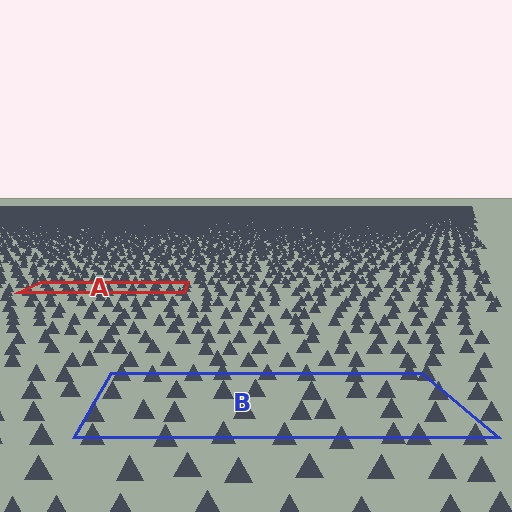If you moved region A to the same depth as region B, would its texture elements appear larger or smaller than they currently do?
They would appear larger. At a closer depth, the same texture elements are projected at a bigger on-screen size.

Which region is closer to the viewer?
Region B is closer. The texture elements there are larger and more spread out.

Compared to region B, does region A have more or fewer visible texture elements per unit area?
Region A has more texture elements per unit area — they are packed more densely because it is farther away.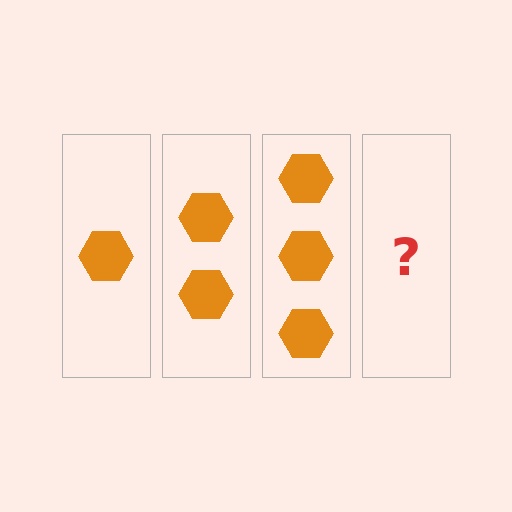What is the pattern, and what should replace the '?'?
The pattern is that each step adds one more hexagon. The '?' should be 4 hexagons.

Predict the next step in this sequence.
The next step is 4 hexagons.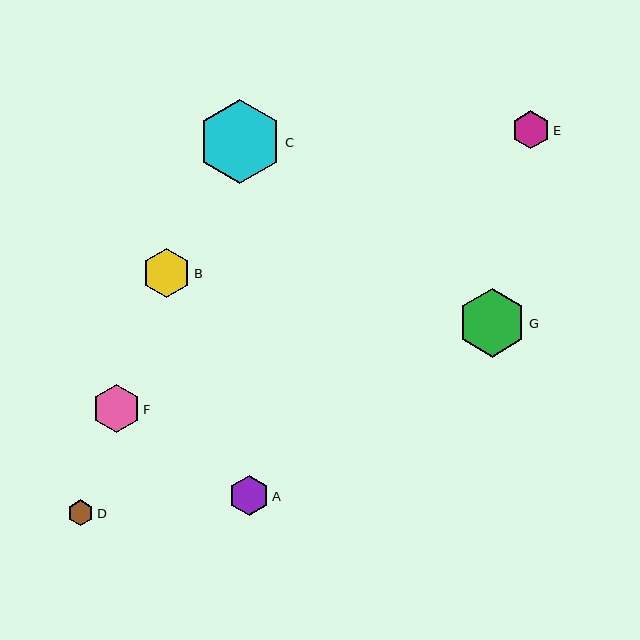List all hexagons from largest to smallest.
From largest to smallest: C, G, B, F, A, E, D.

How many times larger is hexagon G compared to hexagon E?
Hexagon G is approximately 1.8 times the size of hexagon E.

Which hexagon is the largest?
Hexagon C is the largest with a size of approximately 84 pixels.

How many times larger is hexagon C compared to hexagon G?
Hexagon C is approximately 1.2 times the size of hexagon G.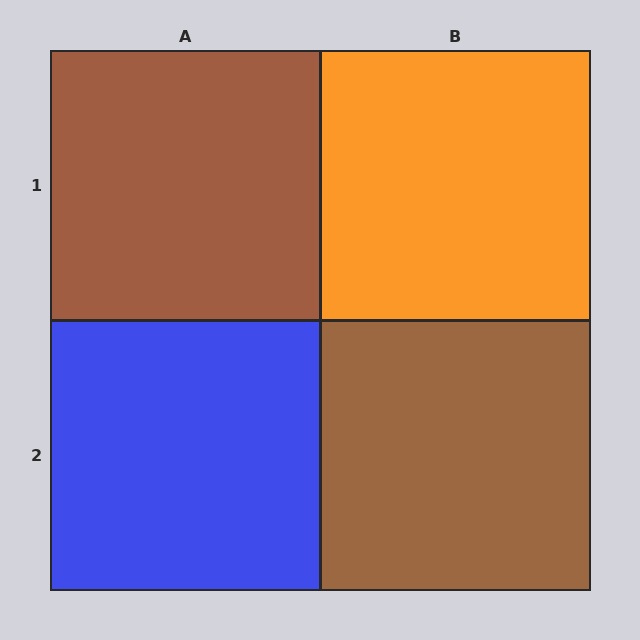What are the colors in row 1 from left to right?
Brown, orange.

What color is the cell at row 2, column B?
Brown.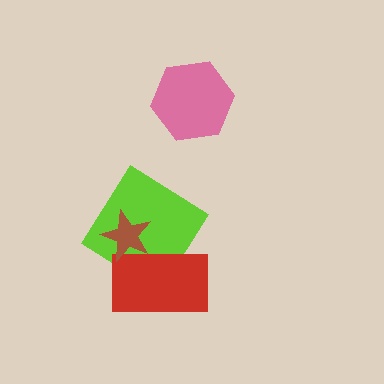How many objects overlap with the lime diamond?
2 objects overlap with the lime diamond.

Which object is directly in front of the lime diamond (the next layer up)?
The red rectangle is directly in front of the lime diamond.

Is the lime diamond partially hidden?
Yes, it is partially covered by another shape.